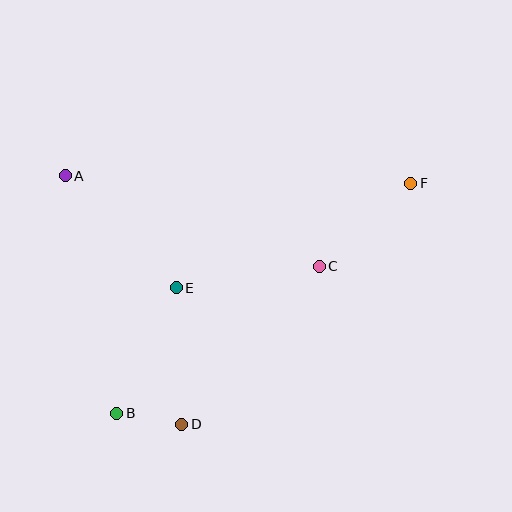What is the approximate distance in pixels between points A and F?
The distance between A and F is approximately 346 pixels.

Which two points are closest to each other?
Points B and D are closest to each other.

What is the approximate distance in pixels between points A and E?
The distance between A and E is approximately 158 pixels.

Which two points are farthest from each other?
Points B and F are farthest from each other.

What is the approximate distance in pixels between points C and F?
The distance between C and F is approximately 124 pixels.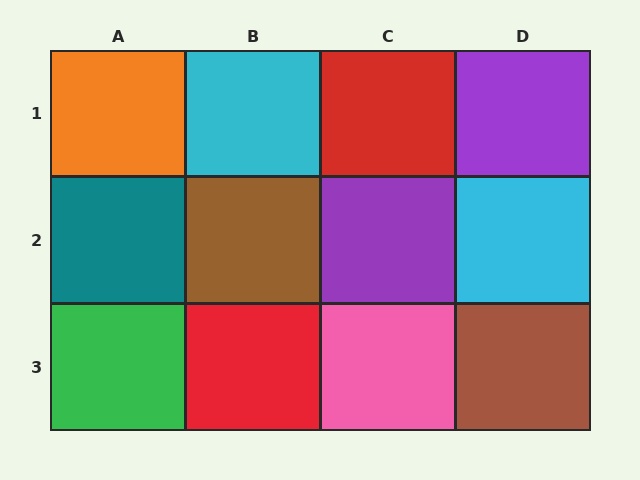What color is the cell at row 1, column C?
Red.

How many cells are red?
2 cells are red.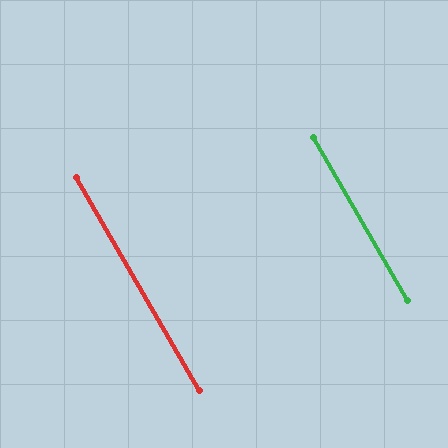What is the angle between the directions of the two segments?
Approximately 0 degrees.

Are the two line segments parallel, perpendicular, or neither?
Parallel — their directions differ by only 0.0°.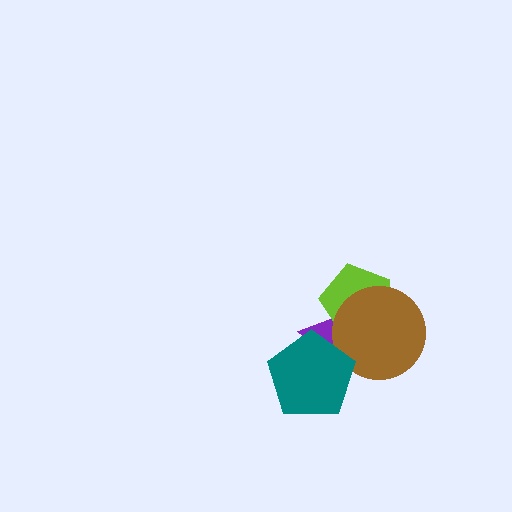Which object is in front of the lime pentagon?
The brown circle is in front of the lime pentagon.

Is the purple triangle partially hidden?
Yes, it is partially covered by another shape.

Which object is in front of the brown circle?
The teal pentagon is in front of the brown circle.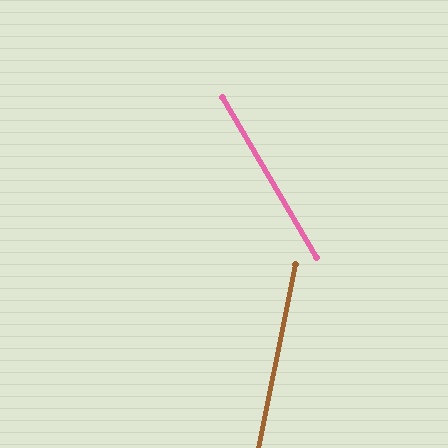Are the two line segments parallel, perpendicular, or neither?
Neither parallel nor perpendicular — they differ by about 42°.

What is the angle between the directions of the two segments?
Approximately 42 degrees.